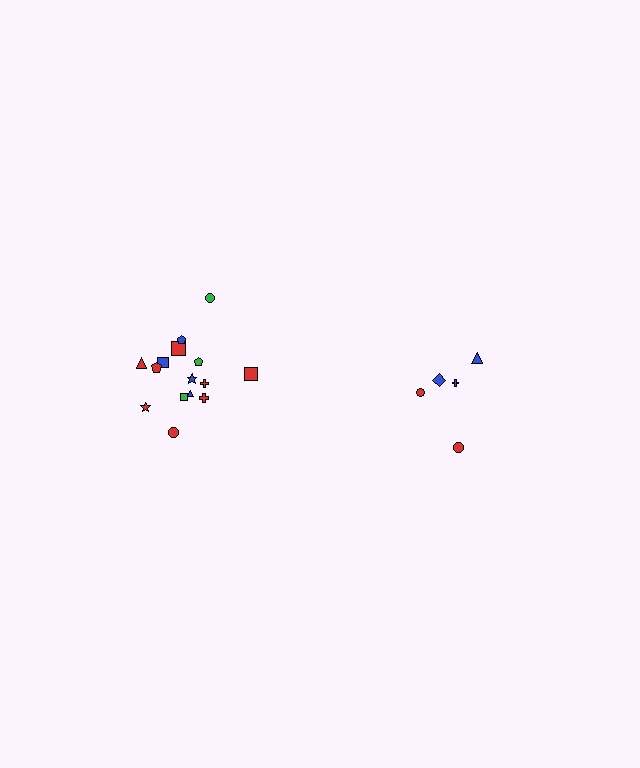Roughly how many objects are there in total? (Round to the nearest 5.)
Roughly 20 objects in total.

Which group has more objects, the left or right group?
The left group.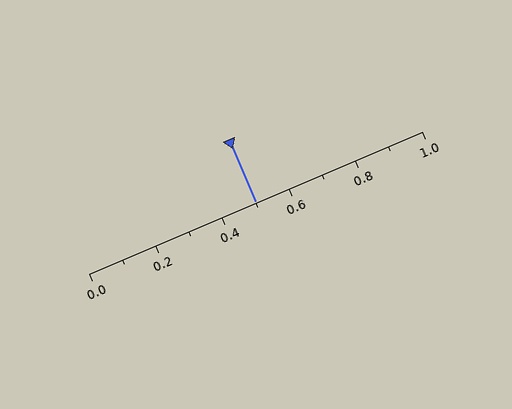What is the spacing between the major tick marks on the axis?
The major ticks are spaced 0.2 apart.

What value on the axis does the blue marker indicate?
The marker indicates approximately 0.5.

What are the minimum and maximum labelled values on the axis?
The axis runs from 0.0 to 1.0.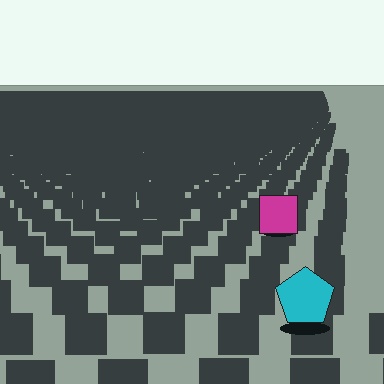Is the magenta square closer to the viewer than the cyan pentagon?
No. The cyan pentagon is closer — you can tell from the texture gradient: the ground texture is coarser near it.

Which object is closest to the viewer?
The cyan pentagon is closest. The texture marks near it are larger and more spread out.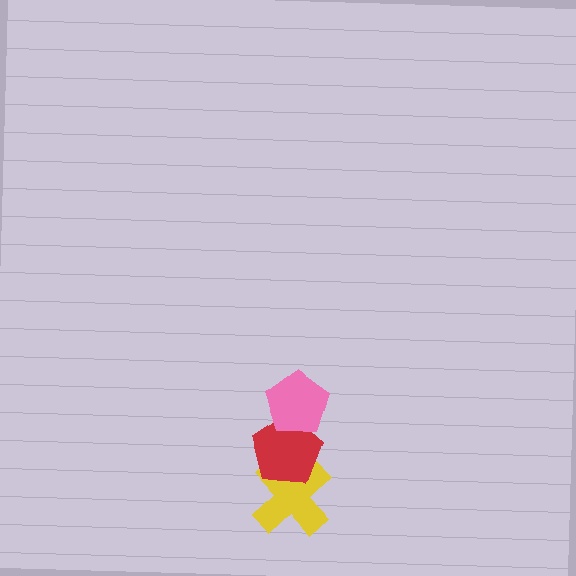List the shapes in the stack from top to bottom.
From top to bottom: the pink pentagon, the red pentagon, the yellow cross.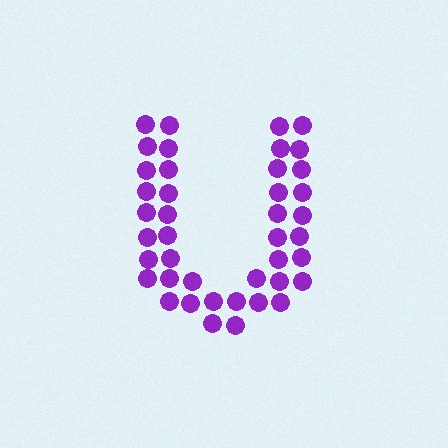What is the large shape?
The large shape is the letter U.